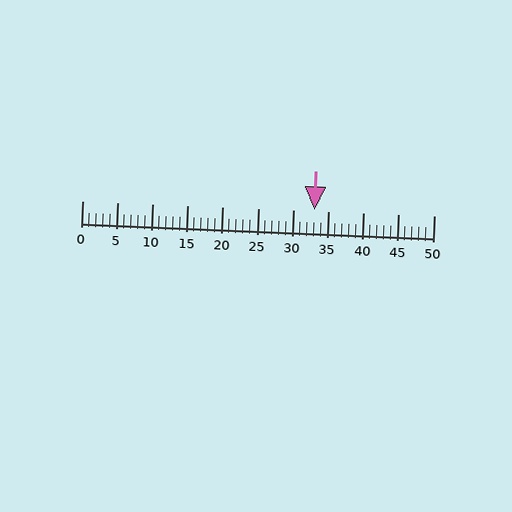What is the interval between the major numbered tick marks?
The major tick marks are spaced 5 units apart.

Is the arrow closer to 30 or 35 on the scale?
The arrow is closer to 35.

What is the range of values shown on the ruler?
The ruler shows values from 0 to 50.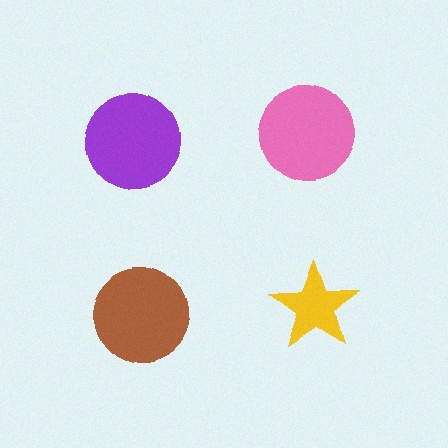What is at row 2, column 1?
A brown circle.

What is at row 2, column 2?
A yellow star.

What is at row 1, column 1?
A purple circle.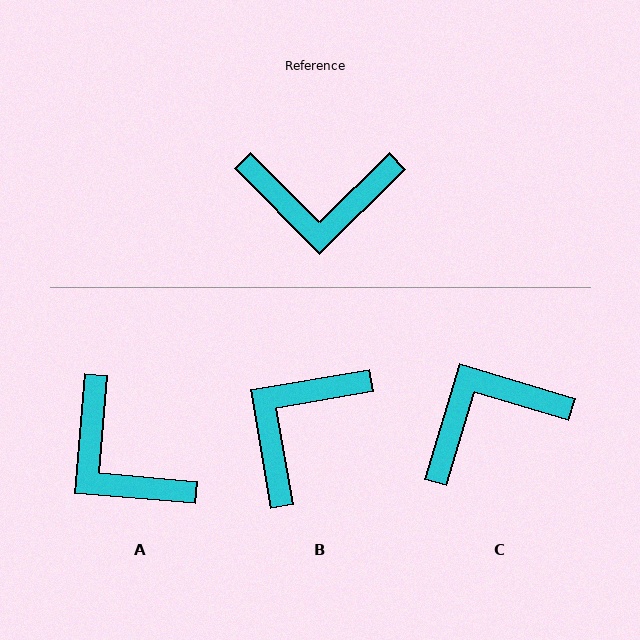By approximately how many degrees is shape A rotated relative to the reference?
Approximately 50 degrees clockwise.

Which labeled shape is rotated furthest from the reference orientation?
C, about 152 degrees away.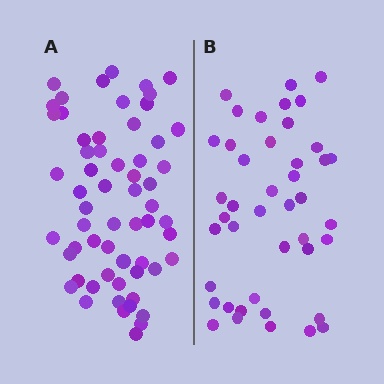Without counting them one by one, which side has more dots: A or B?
Region A (the left region) has more dots.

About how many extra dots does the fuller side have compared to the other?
Region A has approximately 15 more dots than region B.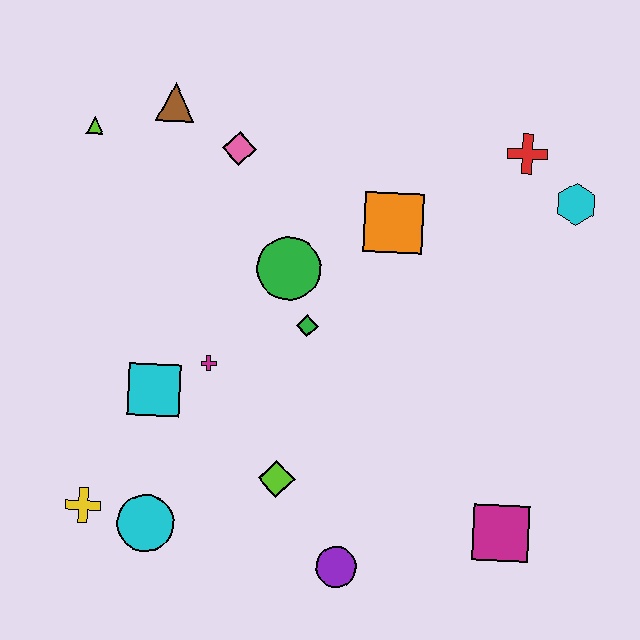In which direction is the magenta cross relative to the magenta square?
The magenta cross is to the left of the magenta square.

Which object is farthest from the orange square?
The yellow cross is farthest from the orange square.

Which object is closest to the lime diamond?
The purple circle is closest to the lime diamond.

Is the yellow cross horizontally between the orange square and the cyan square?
No